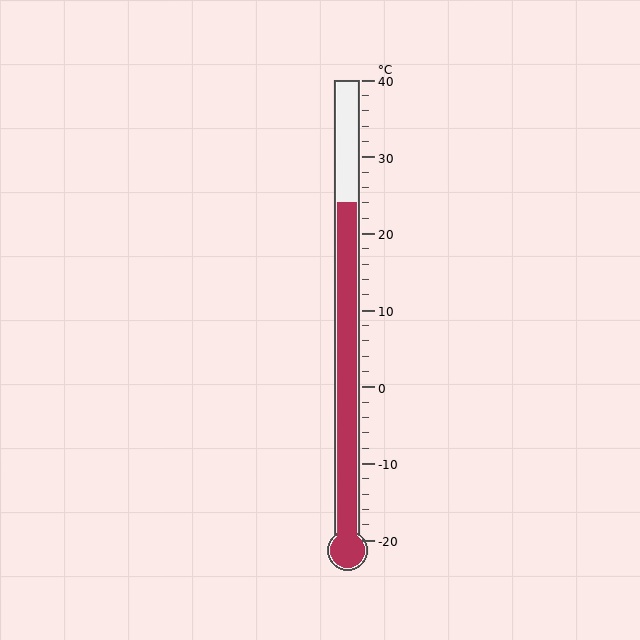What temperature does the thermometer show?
The thermometer shows approximately 24°C.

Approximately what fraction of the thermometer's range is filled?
The thermometer is filled to approximately 75% of its range.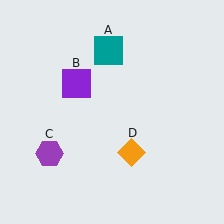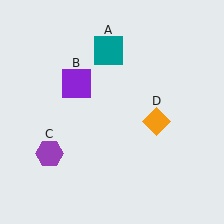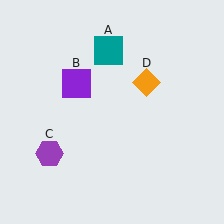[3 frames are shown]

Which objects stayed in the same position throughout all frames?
Teal square (object A) and purple square (object B) and purple hexagon (object C) remained stationary.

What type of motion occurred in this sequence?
The orange diamond (object D) rotated counterclockwise around the center of the scene.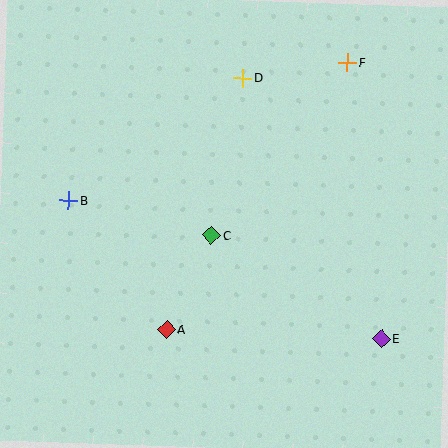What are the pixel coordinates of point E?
Point E is at (382, 338).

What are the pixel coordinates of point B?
Point B is at (68, 201).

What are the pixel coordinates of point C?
Point C is at (211, 235).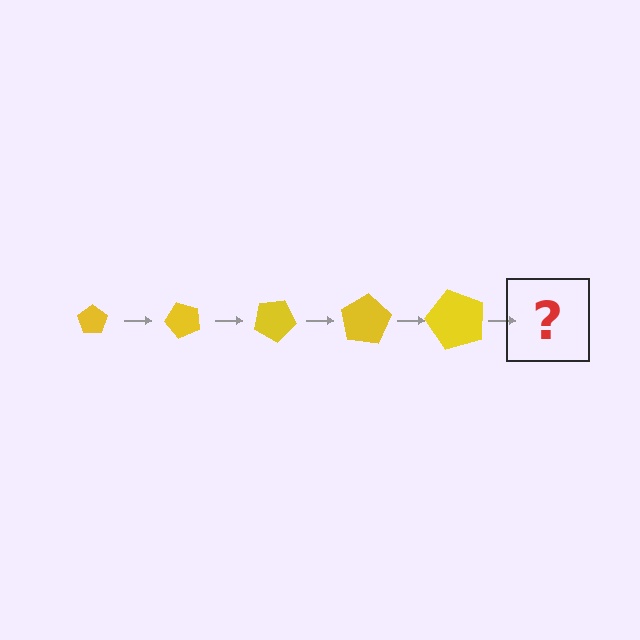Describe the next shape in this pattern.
It should be a pentagon, larger than the previous one and rotated 250 degrees from the start.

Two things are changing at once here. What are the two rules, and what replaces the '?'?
The two rules are that the pentagon grows larger each step and it rotates 50 degrees each step. The '?' should be a pentagon, larger than the previous one and rotated 250 degrees from the start.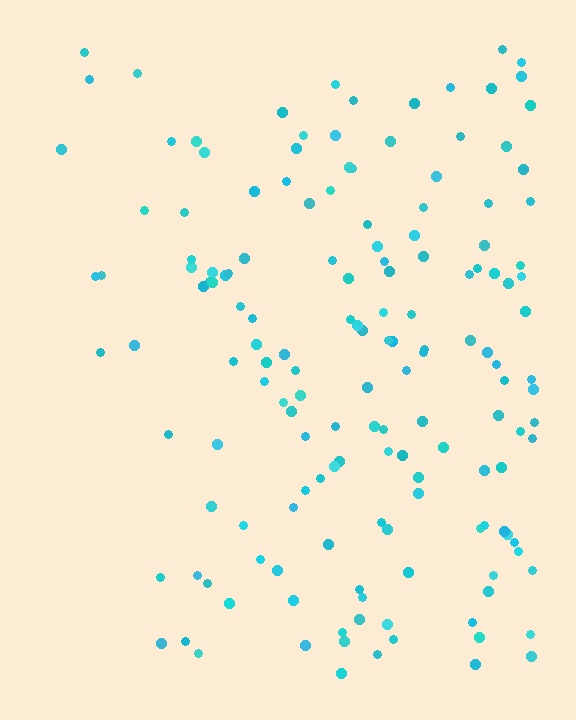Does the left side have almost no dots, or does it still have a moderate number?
Still a moderate number, just noticeably fewer than the right.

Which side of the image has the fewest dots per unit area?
The left.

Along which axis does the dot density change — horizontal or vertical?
Horizontal.